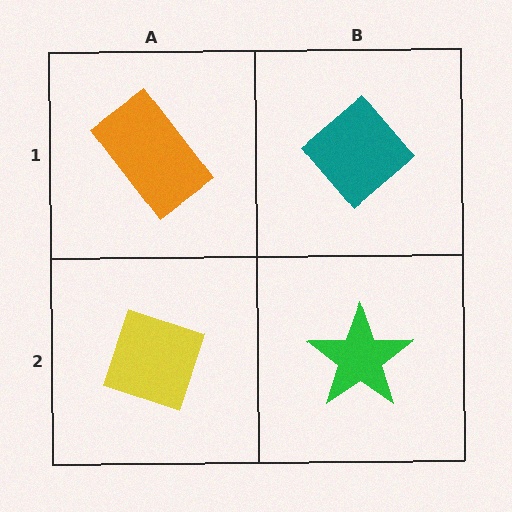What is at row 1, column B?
A teal diamond.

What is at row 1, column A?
An orange rectangle.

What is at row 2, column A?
A yellow diamond.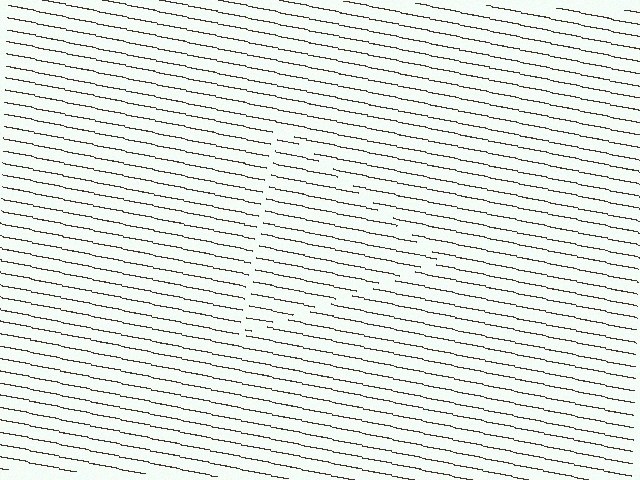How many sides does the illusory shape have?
3 sides — the line-ends trace a triangle.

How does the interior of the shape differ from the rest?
The interior of the shape contains the same grating, shifted by half a period — the contour is defined by the phase discontinuity where line-ends from the inner and outer gratings abut.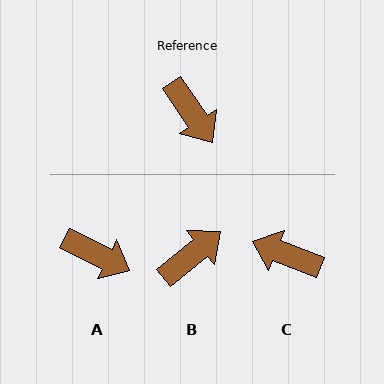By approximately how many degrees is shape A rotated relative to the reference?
Approximately 29 degrees counter-clockwise.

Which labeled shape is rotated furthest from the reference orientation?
C, about 145 degrees away.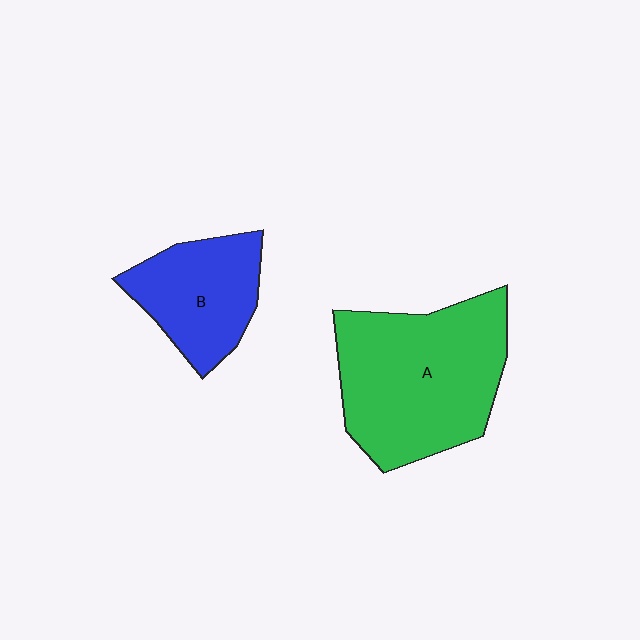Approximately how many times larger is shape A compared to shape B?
Approximately 1.8 times.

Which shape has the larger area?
Shape A (green).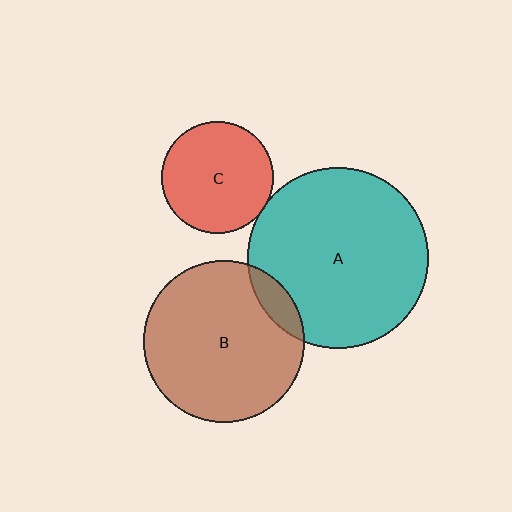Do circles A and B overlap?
Yes.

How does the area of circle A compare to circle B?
Approximately 1.3 times.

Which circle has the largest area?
Circle A (teal).